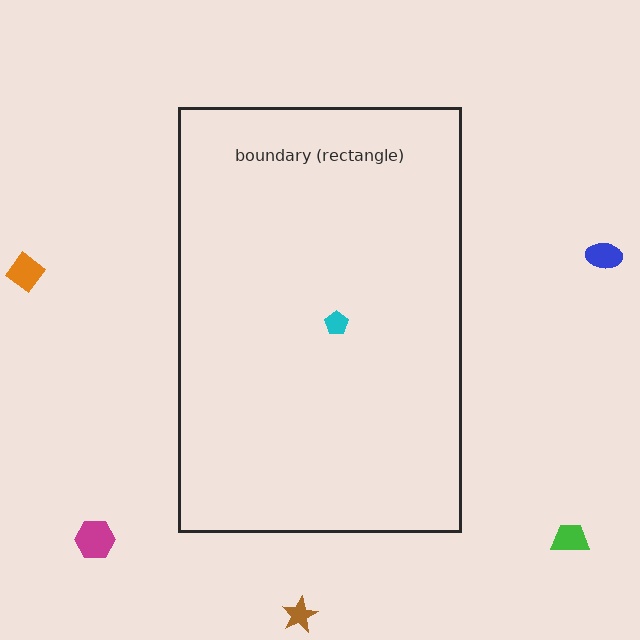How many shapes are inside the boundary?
1 inside, 5 outside.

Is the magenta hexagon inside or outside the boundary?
Outside.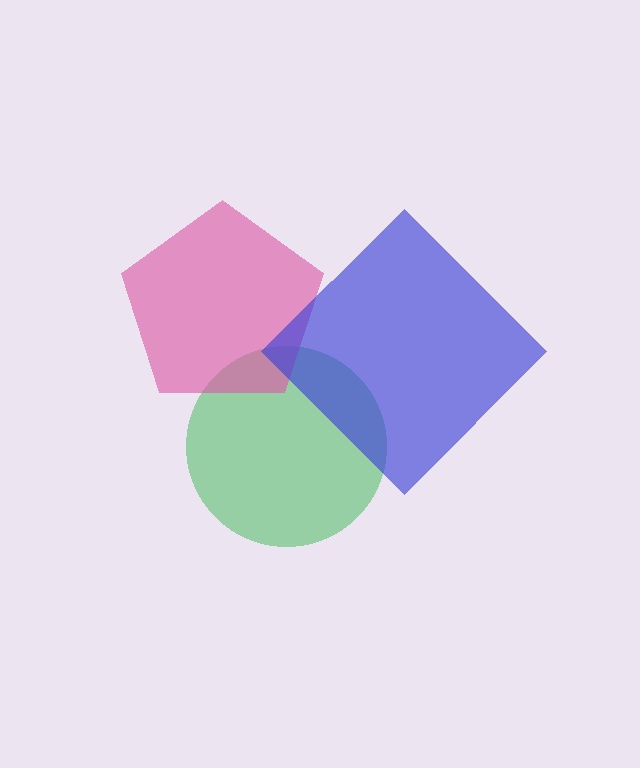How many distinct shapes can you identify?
There are 3 distinct shapes: a green circle, a pink pentagon, a blue diamond.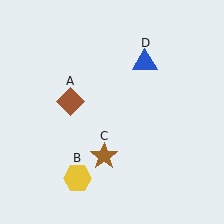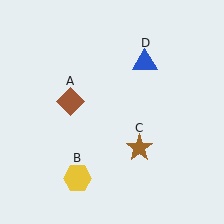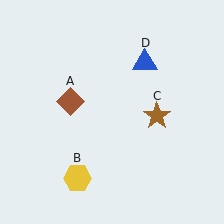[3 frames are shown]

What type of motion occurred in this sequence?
The brown star (object C) rotated counterclockwise around the center of the scene.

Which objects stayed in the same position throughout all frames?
Brown diamond (object A) and yellow hexagon (object B) and blue triangle (object D) remained stationary.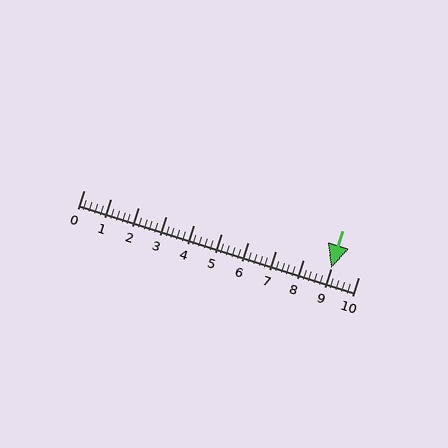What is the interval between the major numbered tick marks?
The major tick marks are spaced 1 units apart.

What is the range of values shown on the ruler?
The ruler shows values from 0 to 10.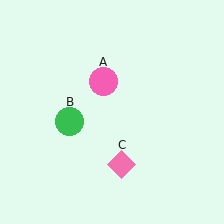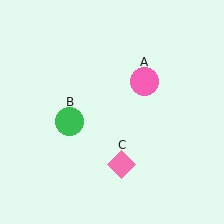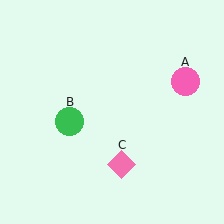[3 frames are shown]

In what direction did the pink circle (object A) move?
The pink circle (object A) moved right.